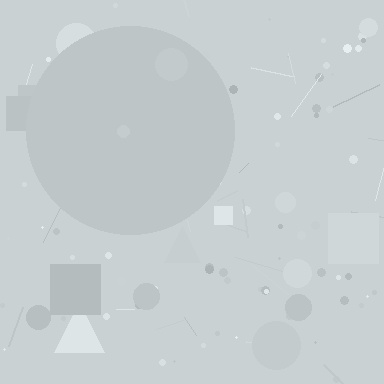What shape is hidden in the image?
A circle is hidden in the image.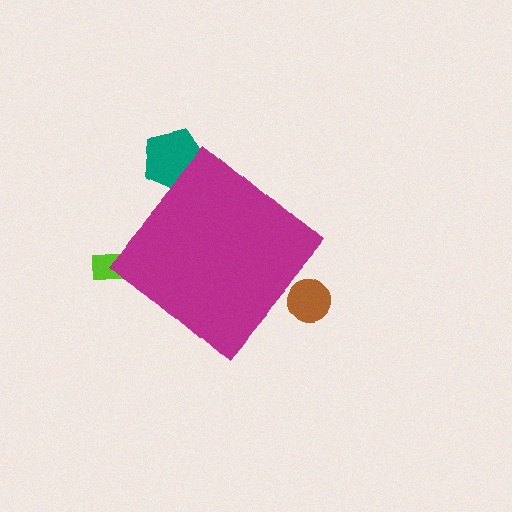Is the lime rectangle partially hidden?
Yes, the lime rectangle is partially hidden behind the magenta diamond.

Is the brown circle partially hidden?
Yes, the brown circle is partially hidden behind the magenta diamond.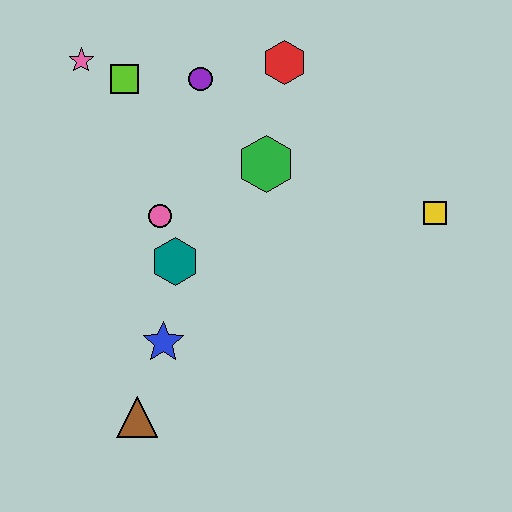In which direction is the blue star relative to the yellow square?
The blue star is to the left of the yellow square.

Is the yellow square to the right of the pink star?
Yes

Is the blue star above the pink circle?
No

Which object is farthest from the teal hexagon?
The yellow square is farthest from the teal hexagon.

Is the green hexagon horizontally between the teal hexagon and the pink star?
No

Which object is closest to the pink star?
The lime square is closest to the pink star.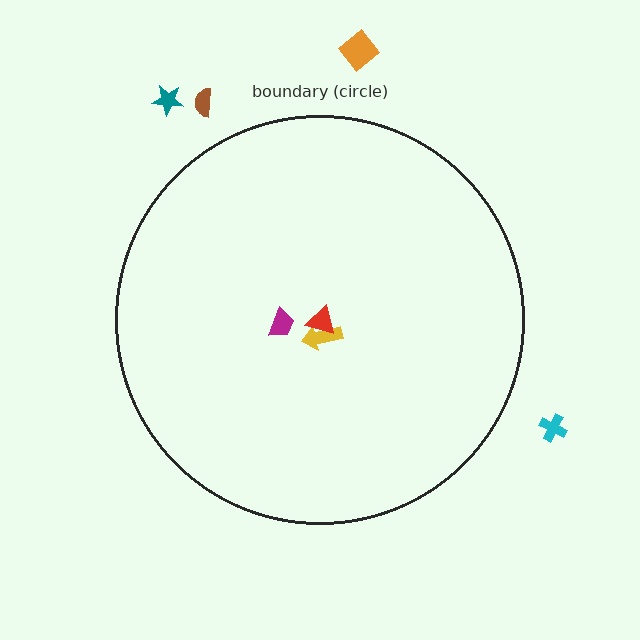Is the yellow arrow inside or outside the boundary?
Inside.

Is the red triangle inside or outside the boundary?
Inside.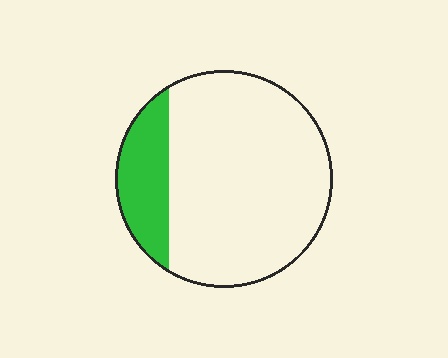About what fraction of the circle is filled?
About one fifth (1/5).